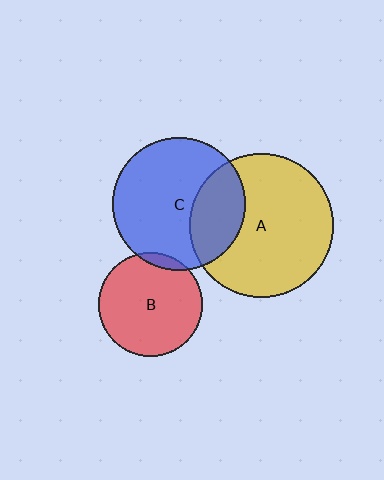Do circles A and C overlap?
Yes.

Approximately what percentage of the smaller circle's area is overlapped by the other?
Approximately 30%.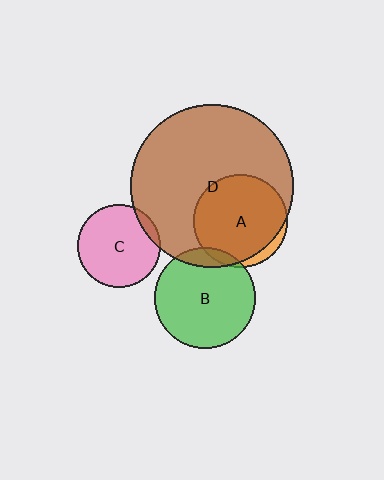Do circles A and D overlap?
Yes.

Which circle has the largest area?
Circle D (brown).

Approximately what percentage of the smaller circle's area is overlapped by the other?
Approximately 90%.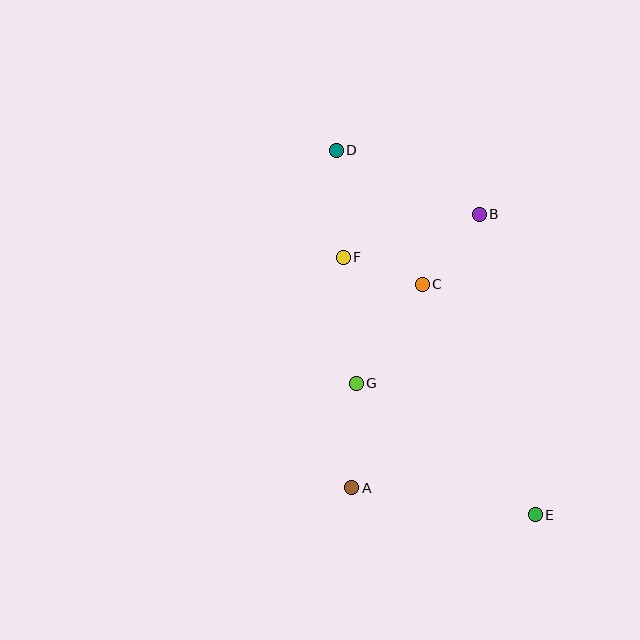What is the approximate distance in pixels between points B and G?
The distance between B and G is approximately 209 pixels.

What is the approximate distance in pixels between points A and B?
The distance between A and B is approximately 302 pixels.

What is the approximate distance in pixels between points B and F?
The distance between B and F is approximately 143 pixels.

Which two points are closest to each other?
Points C and F are closest to each other.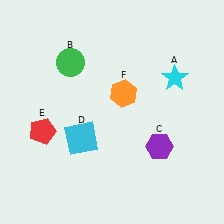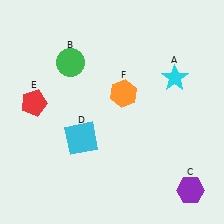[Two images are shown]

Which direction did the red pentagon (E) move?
The red pentagon (E) moved up.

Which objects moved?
The objects that moved are: the purple hexagon (C), the red pentagon (E).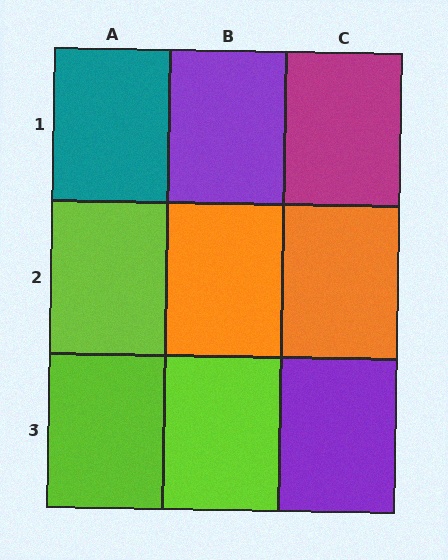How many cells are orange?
2 cells are orange.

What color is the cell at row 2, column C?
Orange.